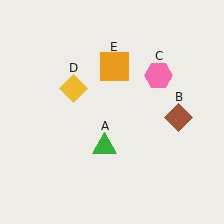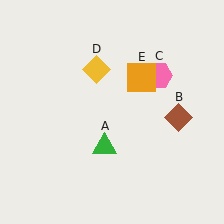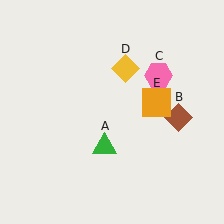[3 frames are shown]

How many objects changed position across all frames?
2 objects changed position: yellow diamond (object D), orange square (object E).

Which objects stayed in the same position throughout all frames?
Green triangle (object A) and brown diamond (object B) and pink hexagon (object C) remained stationary.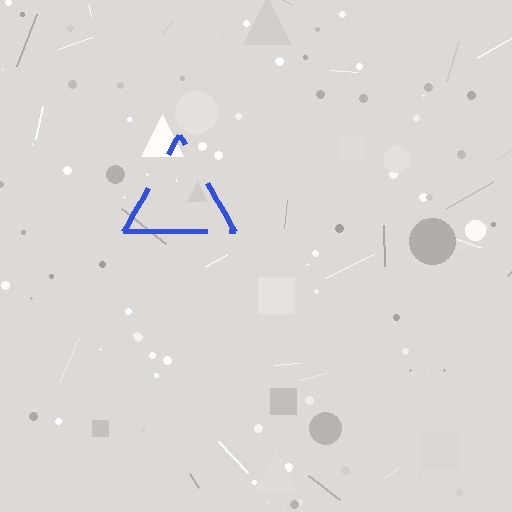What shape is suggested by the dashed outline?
The dashed outline suggests a triangle.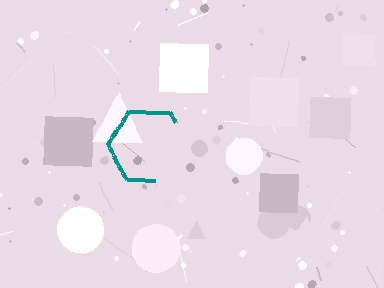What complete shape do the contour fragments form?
The contour fragments form a hexagon.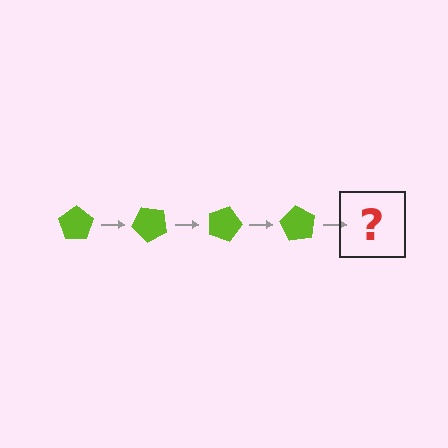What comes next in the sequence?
The next element should be a lime pentagon rotated 180 degrees.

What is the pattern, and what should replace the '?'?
The pattern is that the pentagon rotates 45 degrees each step. The '?' should be a lime pentagon rotated 180 degrees.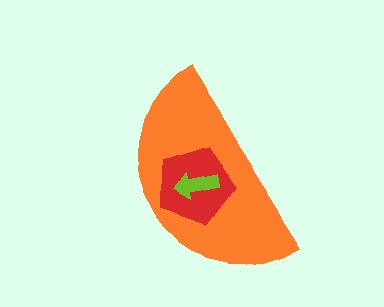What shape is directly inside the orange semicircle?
The red pentagon.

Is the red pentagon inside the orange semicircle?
Yes.